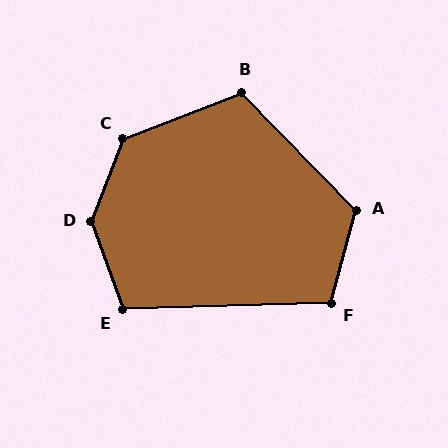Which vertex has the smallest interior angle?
F, at approximately 107 degrees.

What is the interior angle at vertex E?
Approximately 108 degrees (obtuse).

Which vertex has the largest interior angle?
D, at approximately 140 degrees.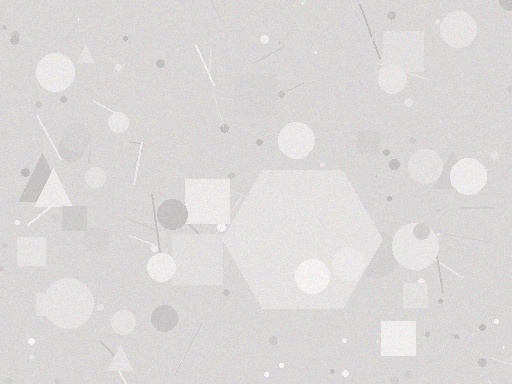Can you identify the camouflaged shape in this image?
The camouflaged shape is a hexagon.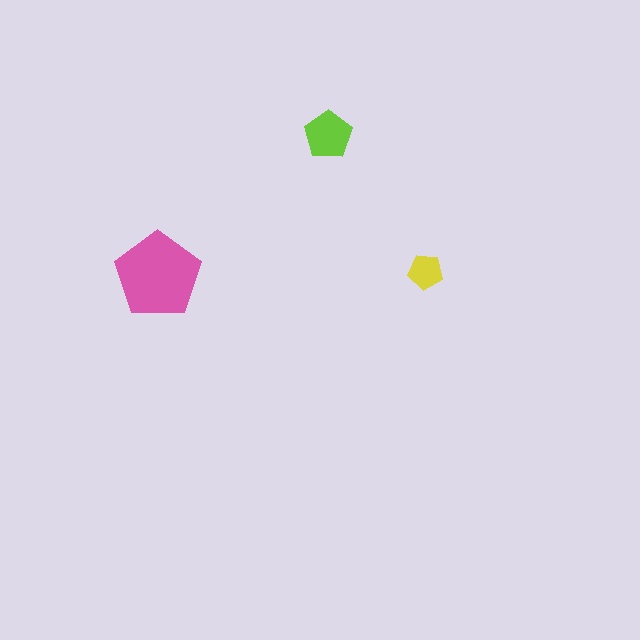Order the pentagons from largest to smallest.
the pink one, the lime one, the yellow one.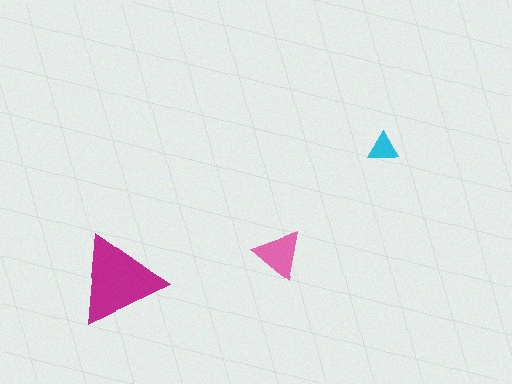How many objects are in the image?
There are 3 objects in the image.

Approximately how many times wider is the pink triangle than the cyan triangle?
About 1.5 times wider.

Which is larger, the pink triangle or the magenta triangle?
The magenta one.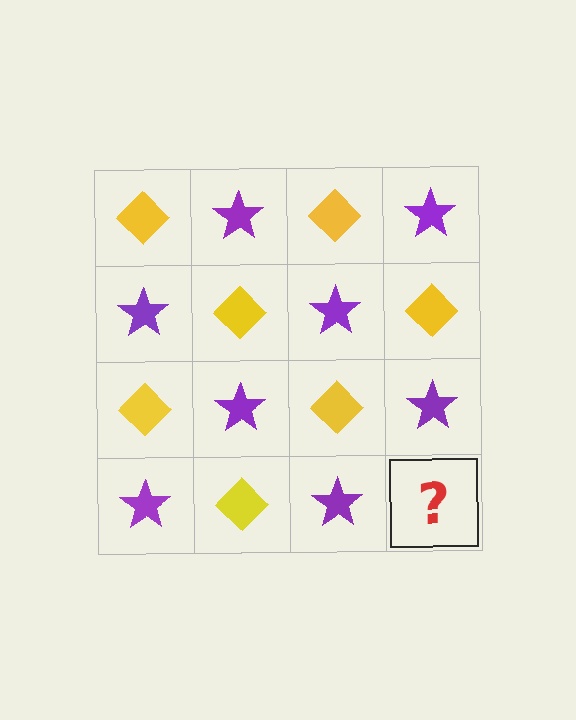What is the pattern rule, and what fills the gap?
The rule is that it alternates yellow diamond and purple star in a checkerboard pattern. The gap should be filled with a yellow diamond.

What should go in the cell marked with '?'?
The missing cell should contain a yellow diamond.